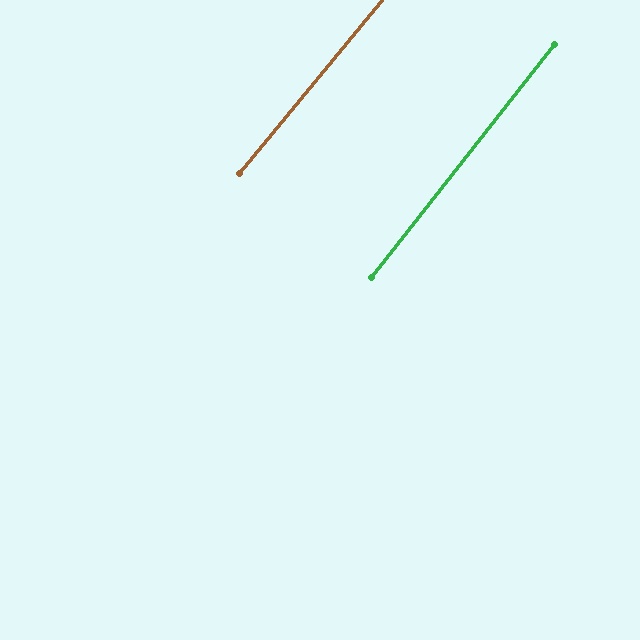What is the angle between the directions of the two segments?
Approximately 1 degree.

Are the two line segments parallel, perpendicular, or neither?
Parallel — their directions differ by only 1.2°.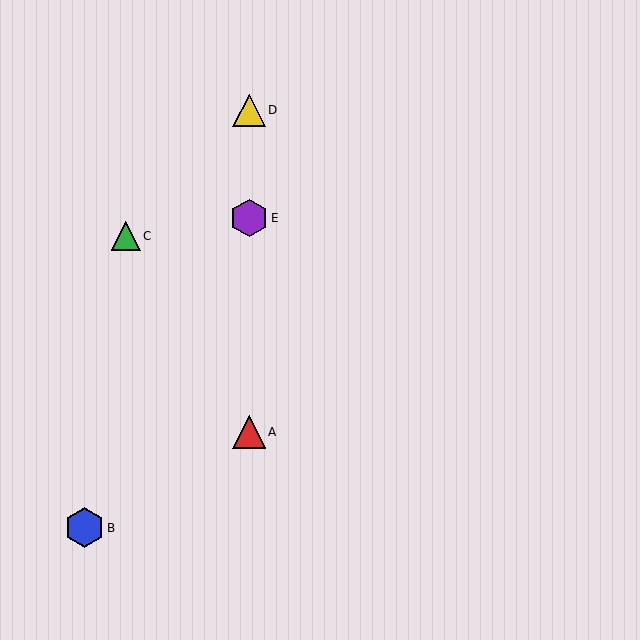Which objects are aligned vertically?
Objects A, D, E are aligned vertically.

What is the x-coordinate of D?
Object D is at x≈249.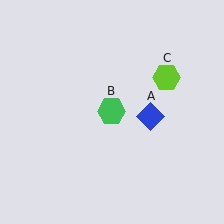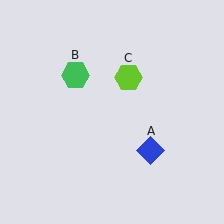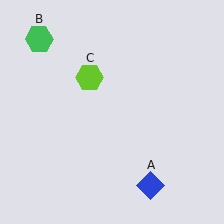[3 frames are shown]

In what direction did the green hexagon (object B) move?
The green hexagon (object B) moved up and to the left.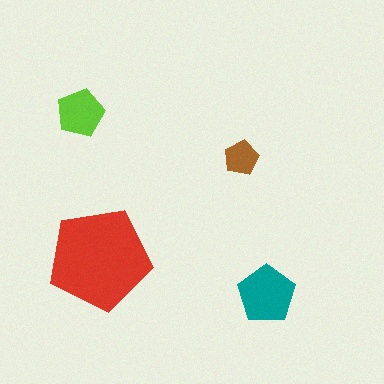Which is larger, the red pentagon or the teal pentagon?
The red one.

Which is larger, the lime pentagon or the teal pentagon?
The teal one.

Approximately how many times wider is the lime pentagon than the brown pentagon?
About 1.5 times wider.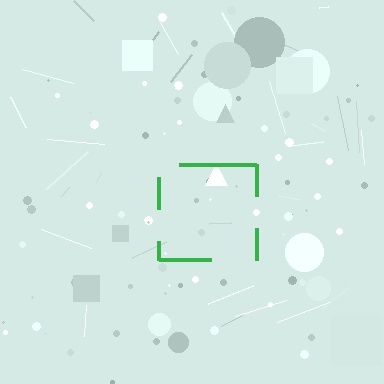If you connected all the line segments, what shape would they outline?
They would outline a square.